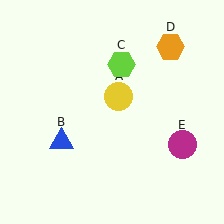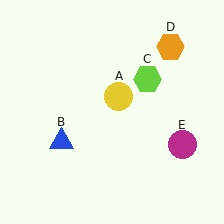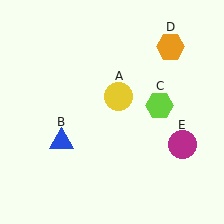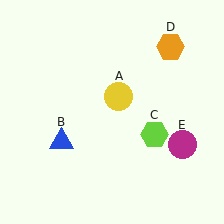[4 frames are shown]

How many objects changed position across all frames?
1 object changed position: lime hexagon (object C).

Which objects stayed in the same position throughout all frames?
Yellow circle (object A) and blue triangle (object B) and orange hexagon (object D) and magenta circle (object E) remained stationary.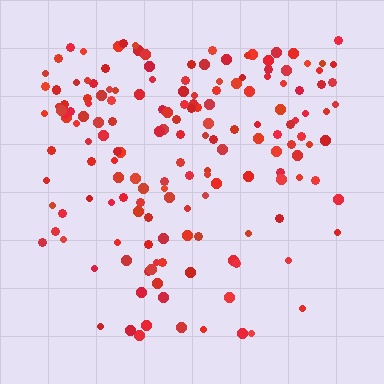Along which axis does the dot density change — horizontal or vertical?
Vertical.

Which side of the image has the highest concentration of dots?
The top.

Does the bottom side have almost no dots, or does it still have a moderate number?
Still a moderate number, just noticeably fewer than the top.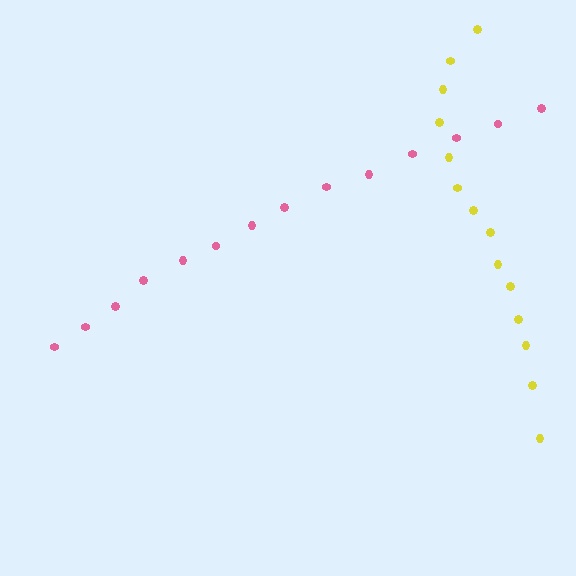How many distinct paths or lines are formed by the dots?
There are 2 distinct paths.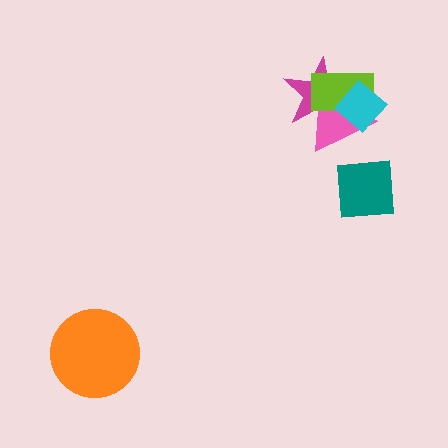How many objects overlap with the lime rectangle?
3 objects overlap with the lime rectangle.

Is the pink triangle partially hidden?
Yes, it is partially covered by another shape.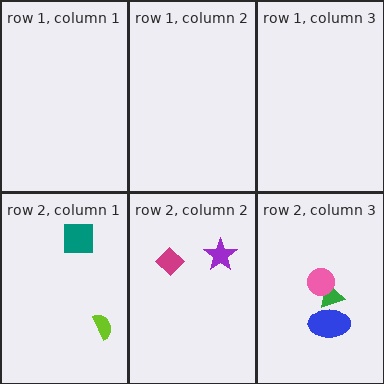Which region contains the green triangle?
The row 2, column 3 region.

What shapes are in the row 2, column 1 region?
The teal square, the lime semicircle.